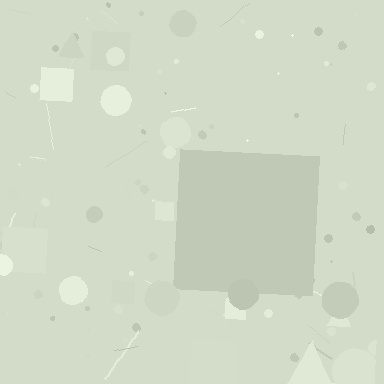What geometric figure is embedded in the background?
A square is embedded in the background.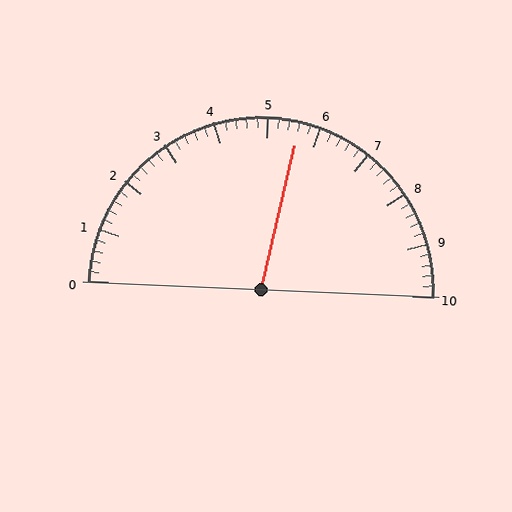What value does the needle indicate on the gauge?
The needle indicates approximately 5.6.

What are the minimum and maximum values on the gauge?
The gauge ranges from 0 to 10.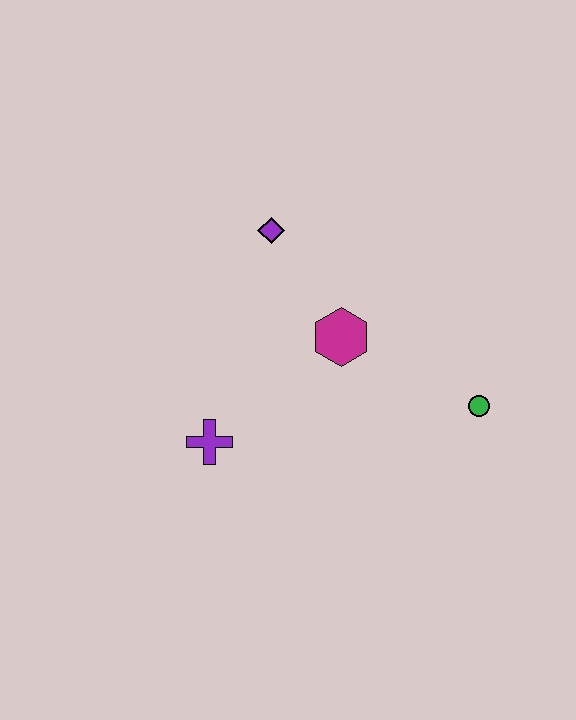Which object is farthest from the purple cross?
The green circle is farthest from the purple cross.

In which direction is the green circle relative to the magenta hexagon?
The green circle is to the right of the magenta hexagon.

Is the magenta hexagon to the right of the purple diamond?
Yes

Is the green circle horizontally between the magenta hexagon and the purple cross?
No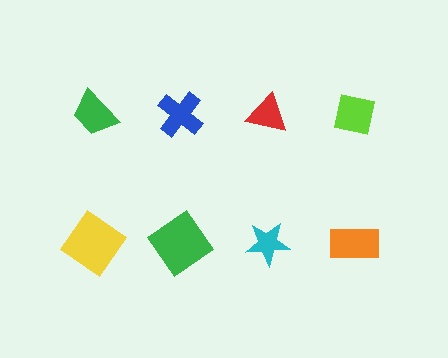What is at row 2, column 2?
A green diamond.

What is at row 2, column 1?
A yellow diamond.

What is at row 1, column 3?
A red triangle.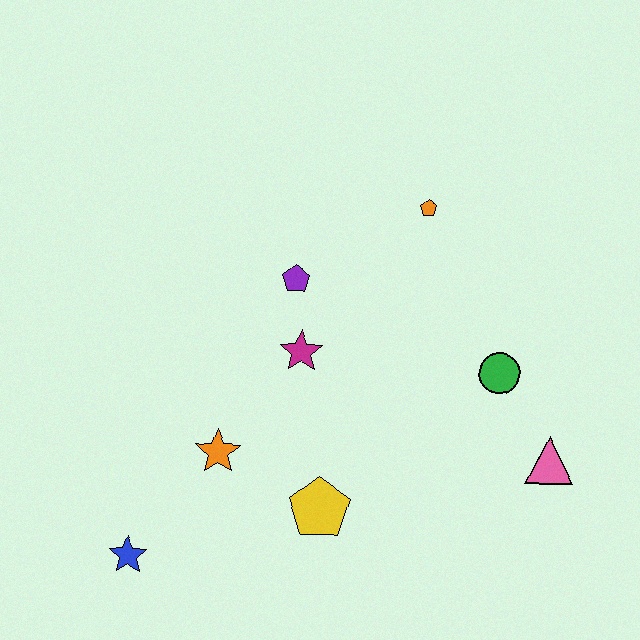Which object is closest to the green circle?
The pink triangle is closest to the green circle.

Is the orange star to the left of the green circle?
Yes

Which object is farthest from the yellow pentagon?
The orange pentagon is farthest from the yellow pentagon.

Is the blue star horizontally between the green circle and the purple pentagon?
No